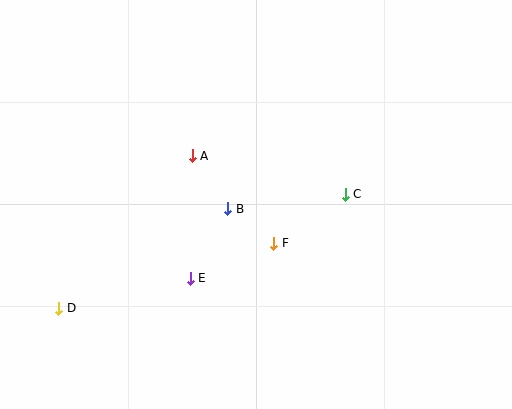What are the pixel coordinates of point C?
Point C is at (345, 194).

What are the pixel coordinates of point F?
Point F is at (274, 243).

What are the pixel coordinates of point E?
Point E is at (190, 278).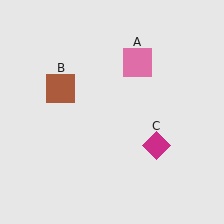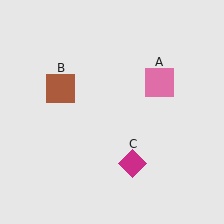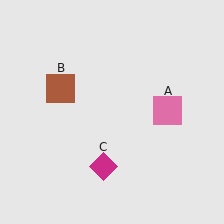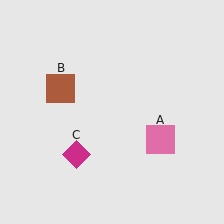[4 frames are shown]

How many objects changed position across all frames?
2 objects changed position: pink square (object A), magenta diamond (object C).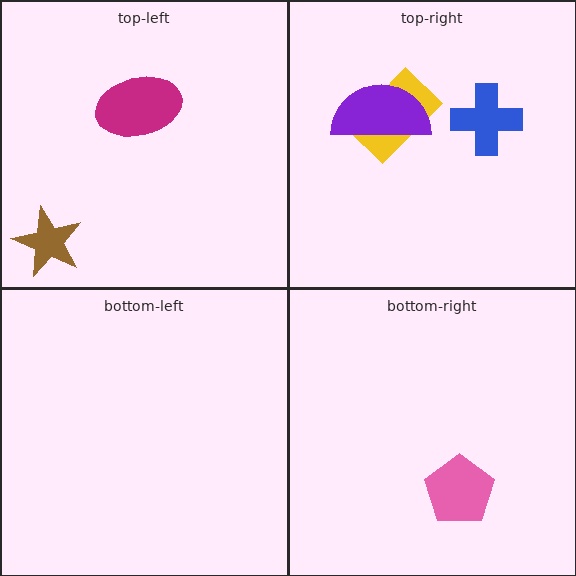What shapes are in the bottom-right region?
The pink pentagon.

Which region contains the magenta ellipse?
The top-left region.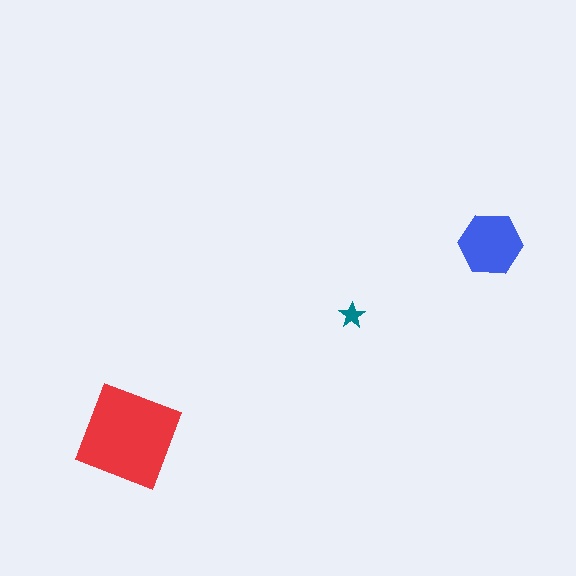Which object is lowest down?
The red diamond is bottommost.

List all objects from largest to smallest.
The red diamond, the blue hexagon, the teal star.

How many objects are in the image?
There are 3 objects in the image.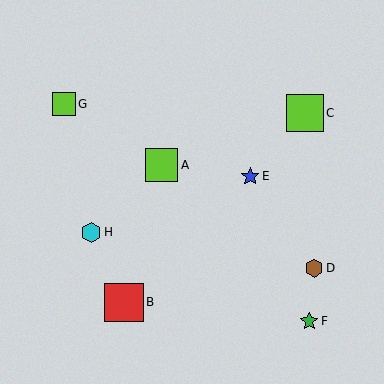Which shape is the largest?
The red square (labeled B) is the largest.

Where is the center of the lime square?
The center of the lime square is at (64, 104).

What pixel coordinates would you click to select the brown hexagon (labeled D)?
Click at (314, 268) to select the brown hexagon D.